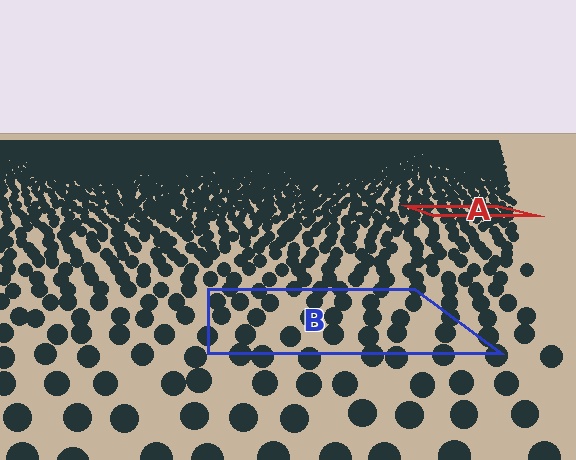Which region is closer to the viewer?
Region B is closer. The texture elements there are larger and more spread out.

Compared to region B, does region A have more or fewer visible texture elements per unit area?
Region A has more texture elements per unit area — they are packed more densely because it is farther away.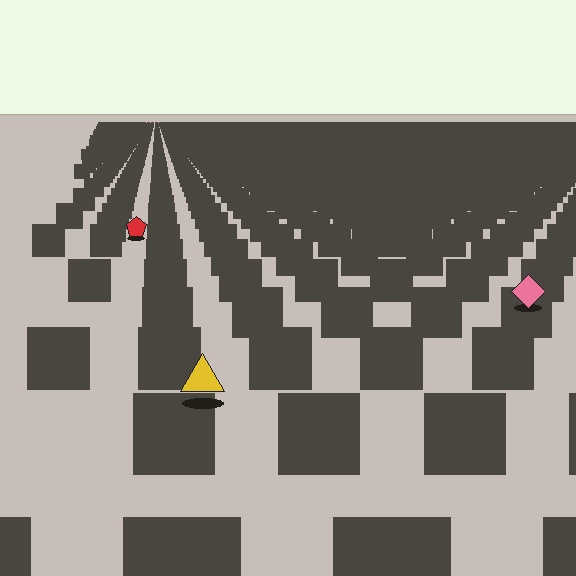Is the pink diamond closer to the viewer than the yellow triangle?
No. The yellow triangle is closer — you can tell from the texture gradient: the ground texture is coarser near it.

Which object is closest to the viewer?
The yellow triangle is closest. The texture marks near it are larger and more spread out.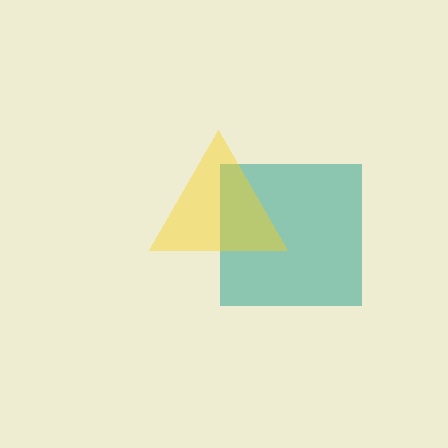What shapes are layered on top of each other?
The layered shapes are: a teal square, a yellow triangle.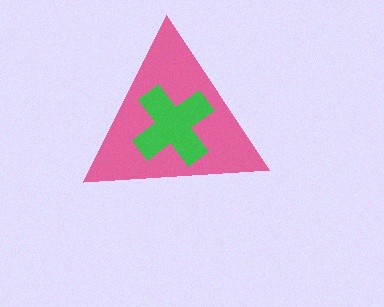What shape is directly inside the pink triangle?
The green cross.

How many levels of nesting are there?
2.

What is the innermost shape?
The green cross.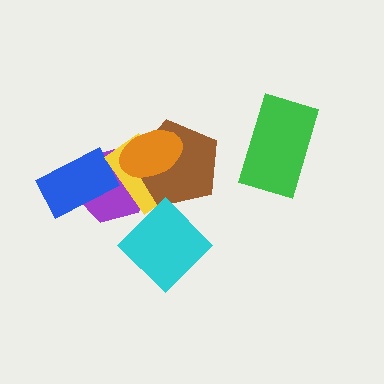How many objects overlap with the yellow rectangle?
3 objects overlap with the yellow rectangle.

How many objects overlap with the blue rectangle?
1 object overlaps with the blue rectangle.